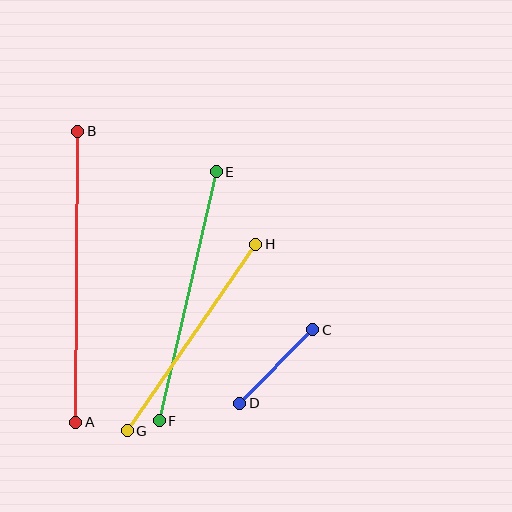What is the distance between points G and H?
The distance is approximately 227 pixels.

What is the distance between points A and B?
The distance is approximately 291 pixels.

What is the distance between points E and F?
The distance is approximately 256 pixels.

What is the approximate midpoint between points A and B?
The midpoint is at approximately (77, 277) pixels.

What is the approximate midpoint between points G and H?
The midpoint is at approximately (191, 338) pixels.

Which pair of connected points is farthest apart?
Points A and B are farthest apart.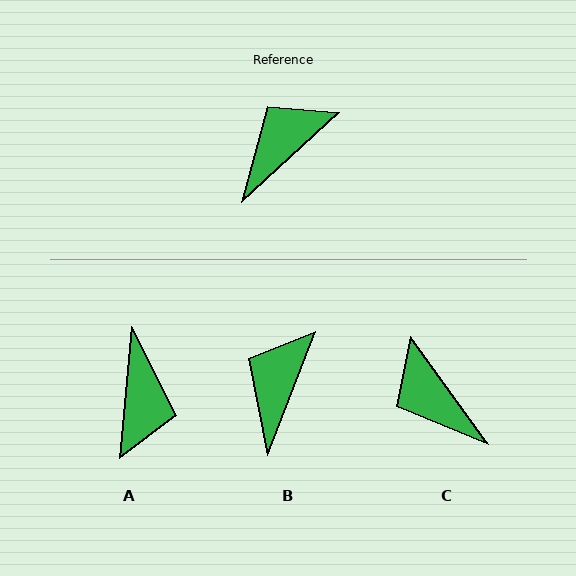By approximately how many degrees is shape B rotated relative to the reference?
Approximately 26 degrees counter-clockwise.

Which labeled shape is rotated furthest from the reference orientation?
A, about 138 degrees away.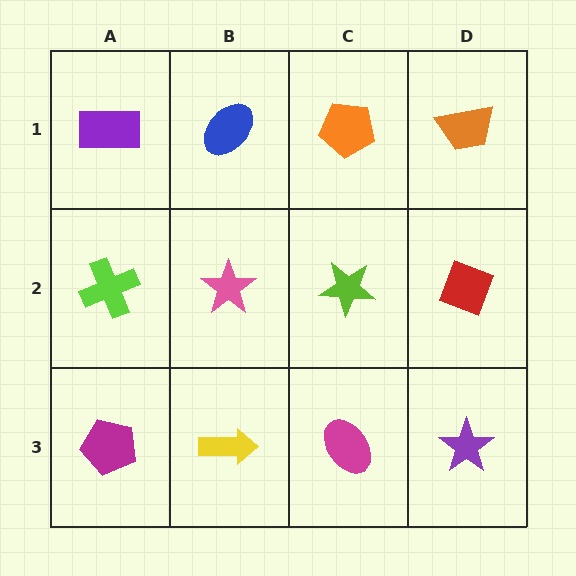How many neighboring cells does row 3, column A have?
2.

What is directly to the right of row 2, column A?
A pink star.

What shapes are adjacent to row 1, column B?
A pink star (row 2, column B), a purple rectangle (row 1, column A), an orange pentagon (row 1, column C).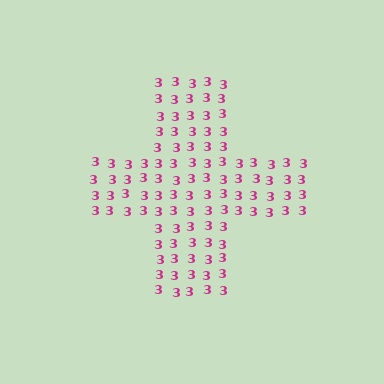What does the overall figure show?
The overall figure shows a cross.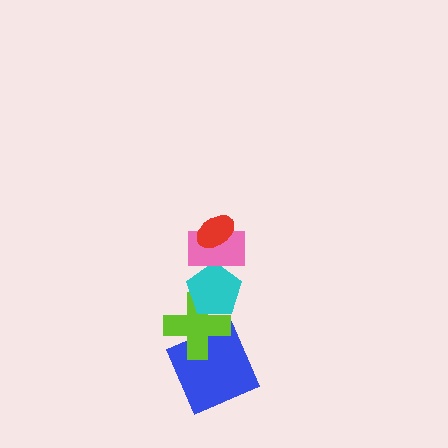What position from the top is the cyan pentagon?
The cyan pentagon is 3rd from the top.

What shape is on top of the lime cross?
The cyan pentagon is on top of the lime cross.